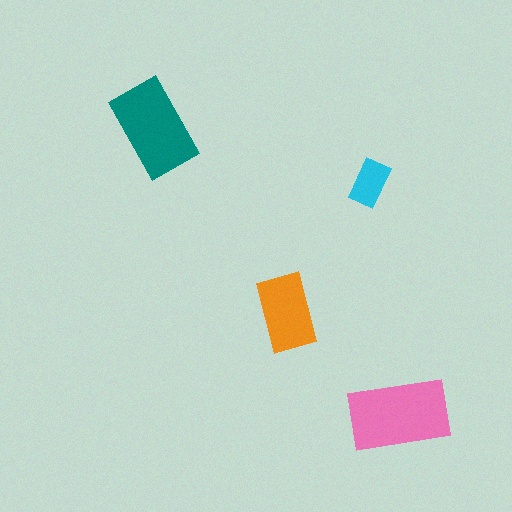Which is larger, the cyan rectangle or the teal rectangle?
The teal one.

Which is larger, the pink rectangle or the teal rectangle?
The pink one.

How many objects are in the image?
There are 4 objects in the image.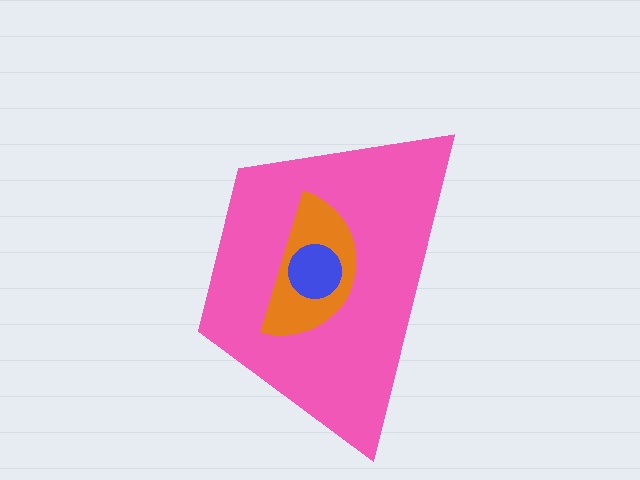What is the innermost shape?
The blue circle.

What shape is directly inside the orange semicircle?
The blue circle.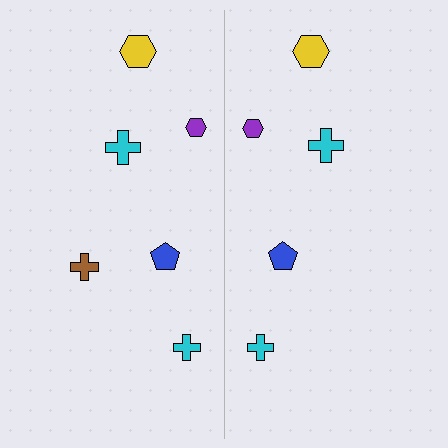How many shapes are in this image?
There are 11 shapes in this image.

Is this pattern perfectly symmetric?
No, the pattern is not perfectly symmetric. A brown cross is missing from the right side.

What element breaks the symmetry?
A brown cross is missing from the right side.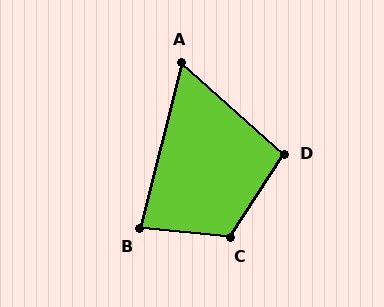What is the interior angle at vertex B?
Approximately 81 degrees (acute).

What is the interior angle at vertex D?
Approximately 99 degrees (obtuse).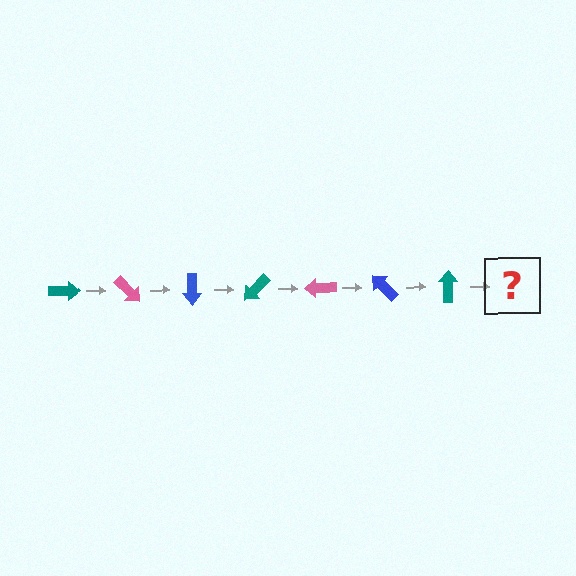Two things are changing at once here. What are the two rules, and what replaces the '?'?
The two rules are that it rotates 45 degrees each step and the color cycles through teal, pink, and blue. The '?' should be a pink arrow, rotated 315 degrees from the start.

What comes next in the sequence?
The next element should be a pink arrow, rotated 315 degrees from the start.